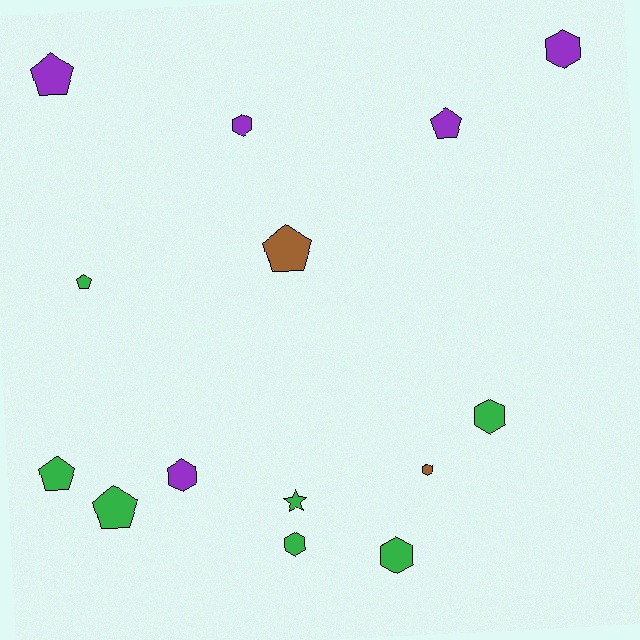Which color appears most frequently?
Green, with 7 objects.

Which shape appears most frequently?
Hexagon, with 7 objects.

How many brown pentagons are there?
There is 1 brown pentagon.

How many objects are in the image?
There are 14 objects.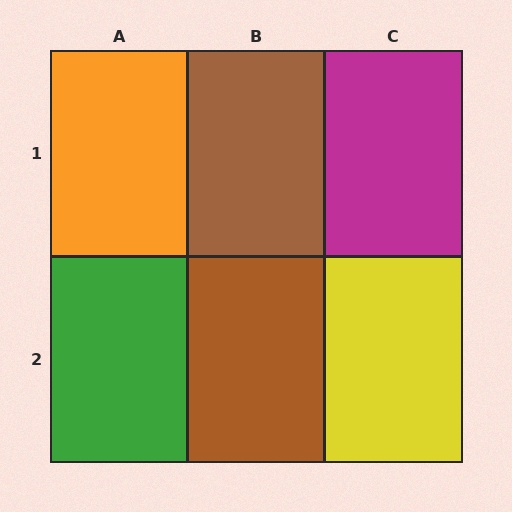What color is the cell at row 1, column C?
Magenta.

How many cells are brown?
2 cells are brown.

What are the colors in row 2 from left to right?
Green, brown, yellow.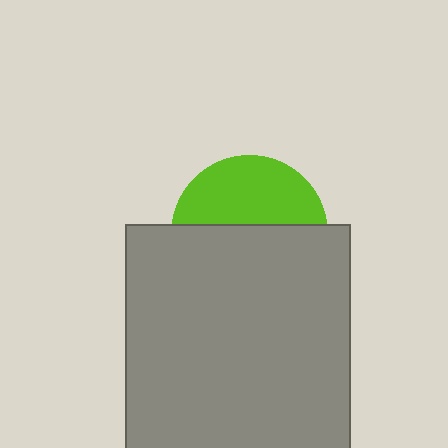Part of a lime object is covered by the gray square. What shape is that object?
It is a circle.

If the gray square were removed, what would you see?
You would see the complete lime circle.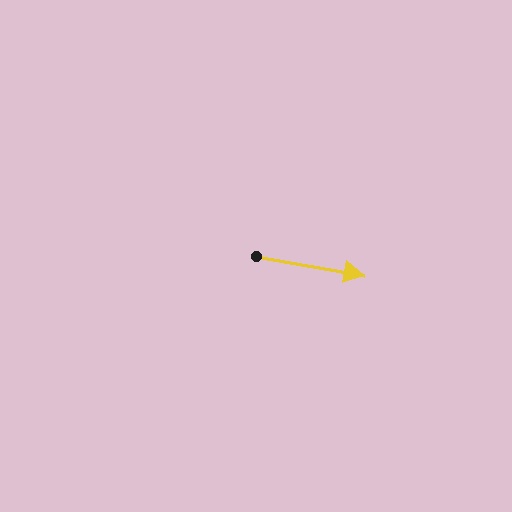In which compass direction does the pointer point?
East.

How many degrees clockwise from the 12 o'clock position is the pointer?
Approximately 100 degrees.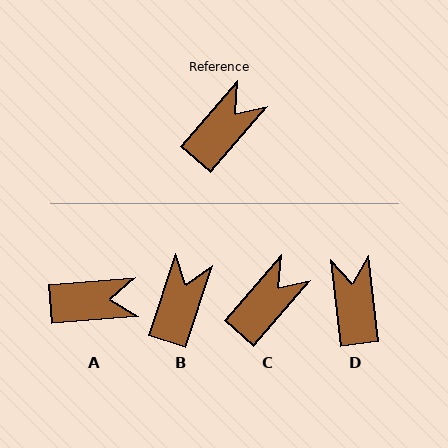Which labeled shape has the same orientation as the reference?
C.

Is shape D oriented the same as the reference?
No, it is off by about 48 degrees.